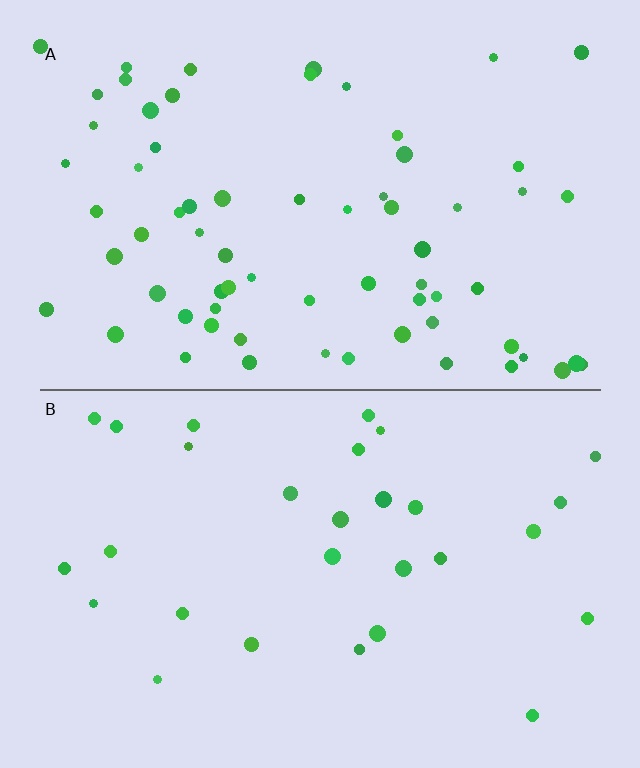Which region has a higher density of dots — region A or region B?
A (the top).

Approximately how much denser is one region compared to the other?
Approximately 2.3× — region A over region B.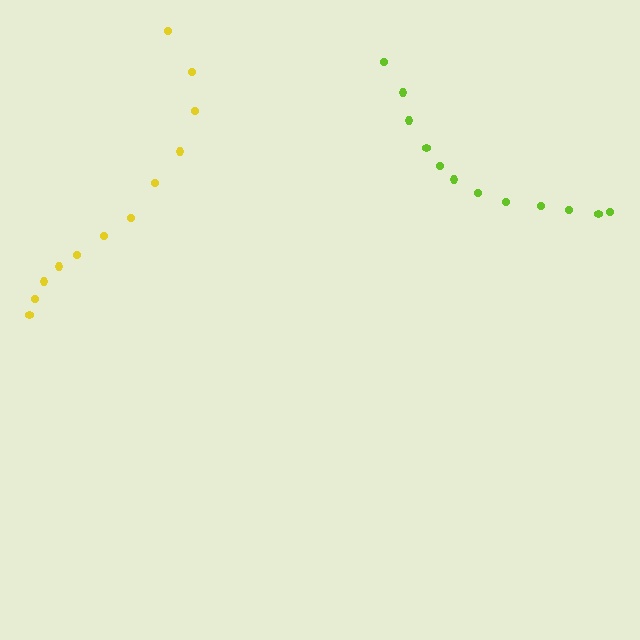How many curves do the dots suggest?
There are 2 distinct paths.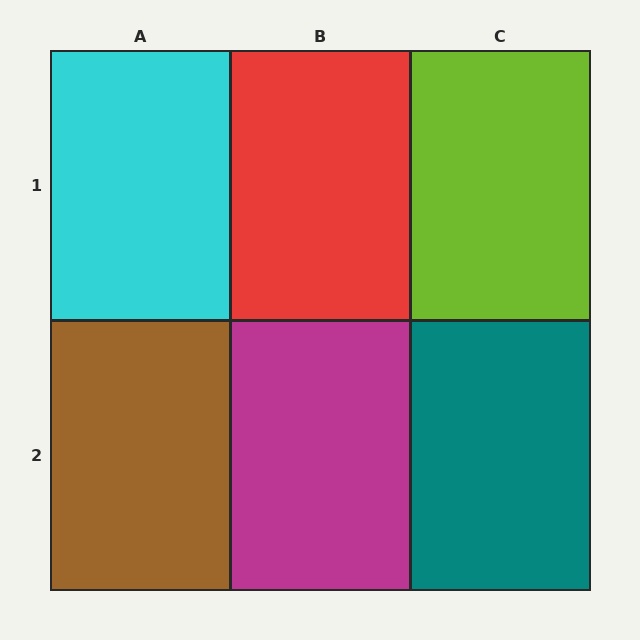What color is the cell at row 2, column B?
Magenta.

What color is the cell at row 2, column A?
Brown.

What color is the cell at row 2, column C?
Teal.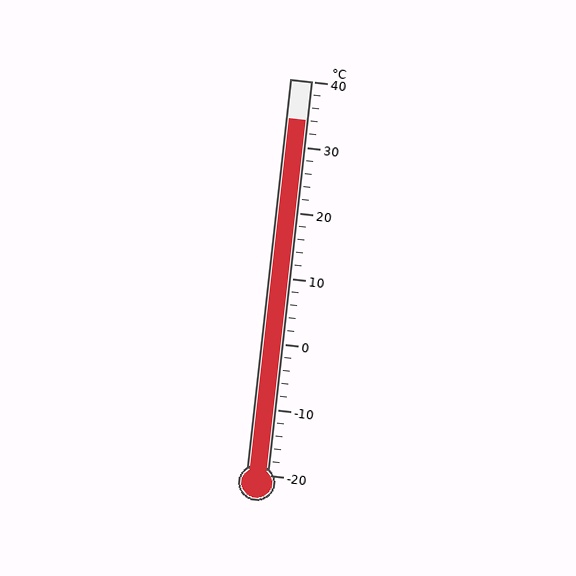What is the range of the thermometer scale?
The thermometer scale ranges from -20°C to 40°C.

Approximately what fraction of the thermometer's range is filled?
The thermometer is filled to approximately 90% of its range.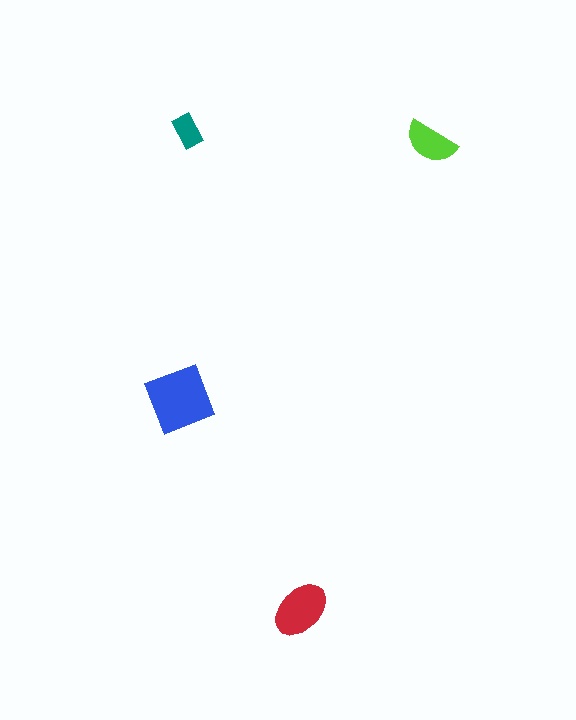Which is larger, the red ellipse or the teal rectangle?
The red ellipse.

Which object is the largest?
The blue square.